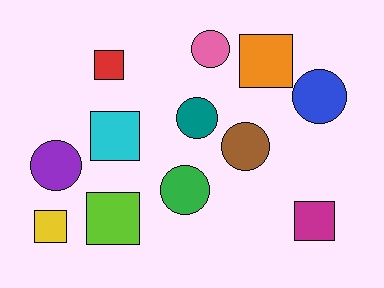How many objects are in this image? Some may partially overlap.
There are 12 objects.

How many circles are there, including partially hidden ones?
There are 6 circles.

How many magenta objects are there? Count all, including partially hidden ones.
There is 1 magenta object.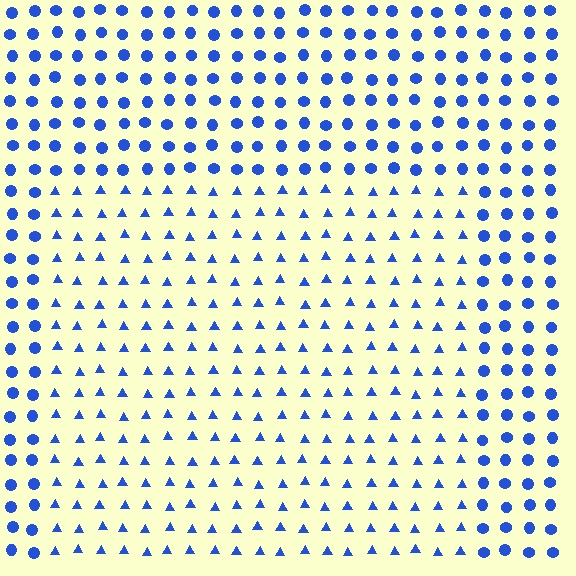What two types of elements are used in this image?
The image uses triangles inside the rectangle region and circles outside it.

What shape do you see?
I see a rectangle.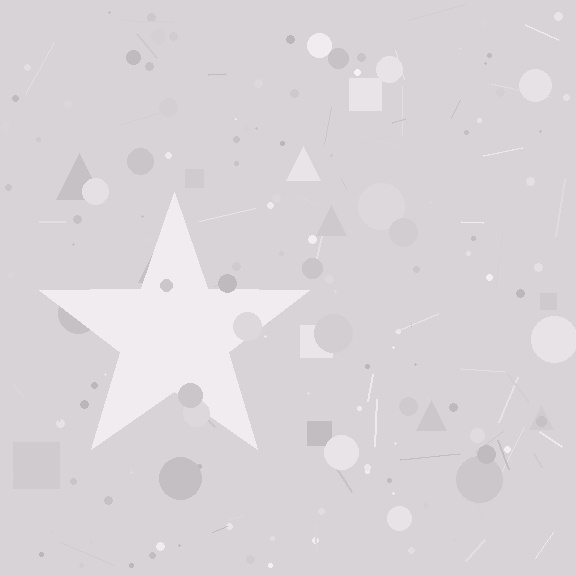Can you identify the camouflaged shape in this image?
The camouflaged shape is a star.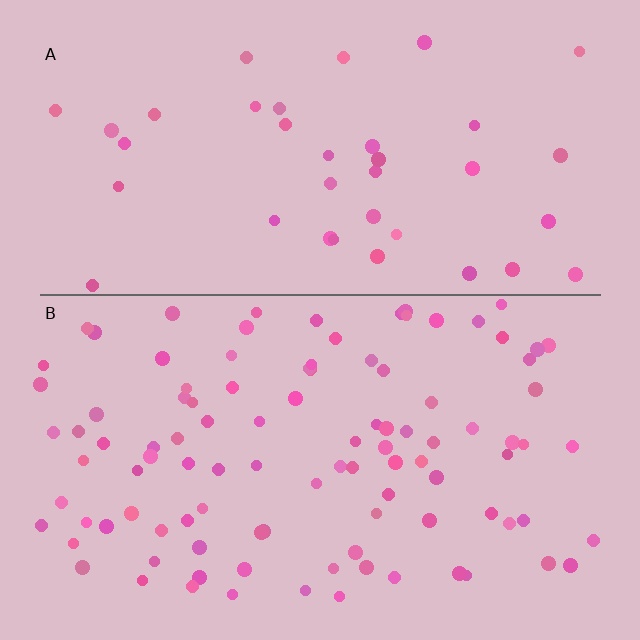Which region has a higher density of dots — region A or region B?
B (the bottom).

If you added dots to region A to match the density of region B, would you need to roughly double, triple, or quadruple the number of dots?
Approximately triple.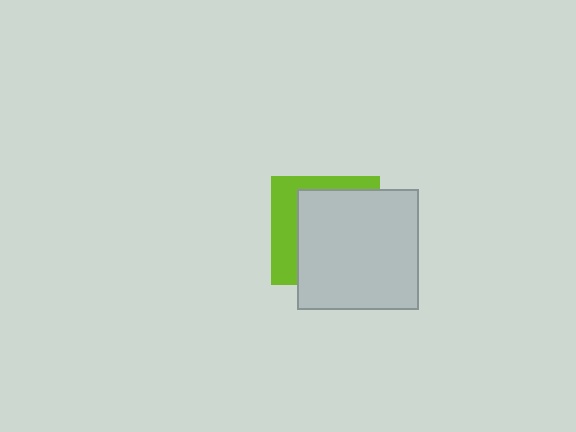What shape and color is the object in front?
The object in front is a light gray rectangle.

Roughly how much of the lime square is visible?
A small part of it is visible (roughly 34%).